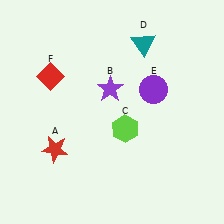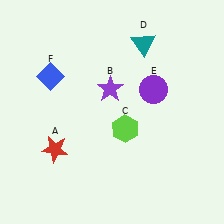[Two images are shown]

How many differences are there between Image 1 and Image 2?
There is 1 difference between the two images.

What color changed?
The diamond (F) changed from red in Image 1 to blue in Image 2.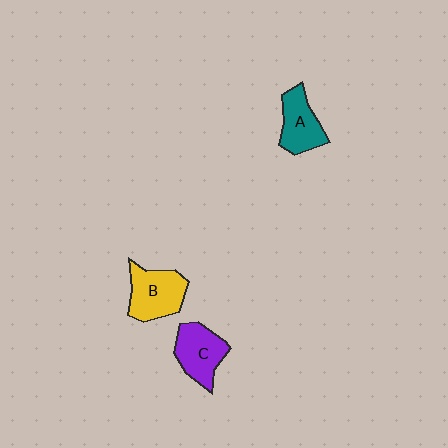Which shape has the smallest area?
Shape A (teal).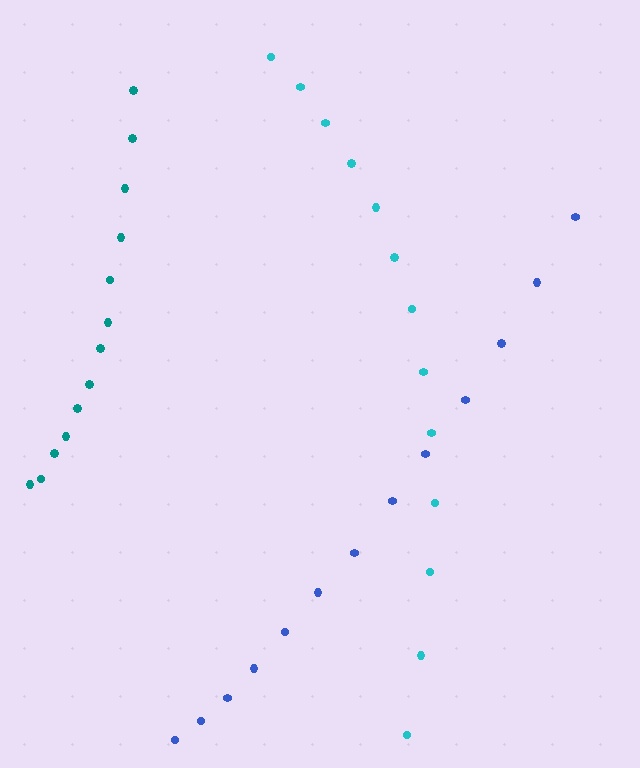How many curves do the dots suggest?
There are 3 distinct paths.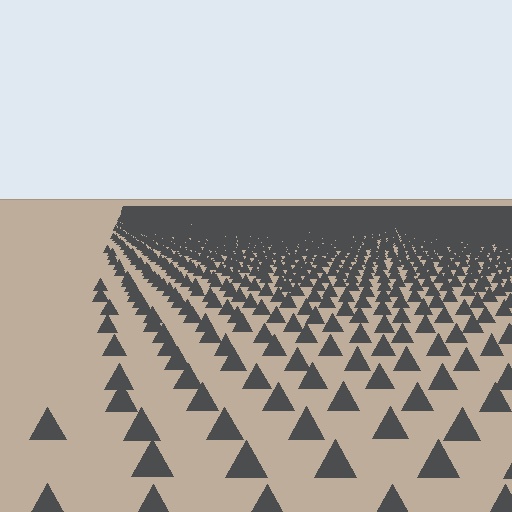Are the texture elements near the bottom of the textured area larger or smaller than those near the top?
Larger. Near the bottom, elements are closer to the viewer and appear at a bigger on-screen size.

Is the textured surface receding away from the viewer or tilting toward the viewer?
The surface is receding away from the viewer. Texture elements get smaller and denser toward the top.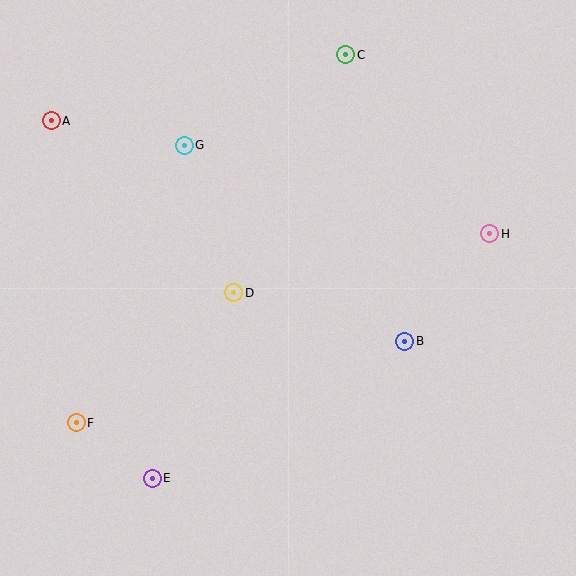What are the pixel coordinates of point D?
Point D is at (234, 293).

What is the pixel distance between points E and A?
The distance between E and A is 372 pixels.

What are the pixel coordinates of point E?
Point E is at (152, 478).